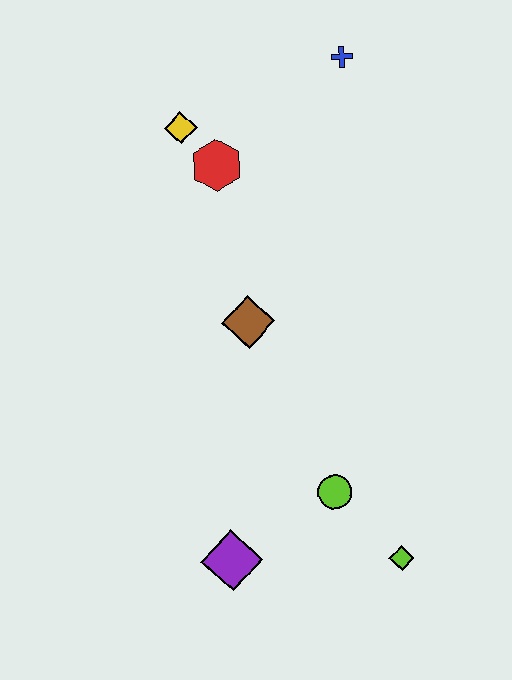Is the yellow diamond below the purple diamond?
No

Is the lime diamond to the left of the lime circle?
No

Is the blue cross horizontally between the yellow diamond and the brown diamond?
No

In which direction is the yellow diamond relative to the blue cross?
The yellow diamond is to the left of the blue cross.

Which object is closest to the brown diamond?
The red hexagon is closest to the brown diamond.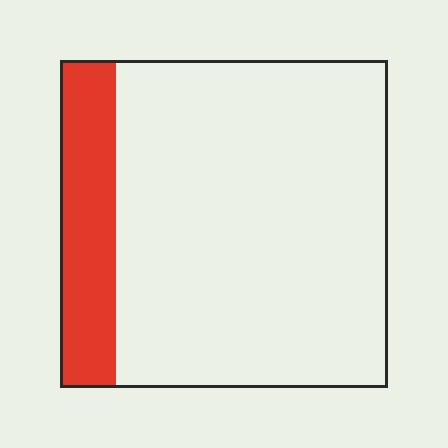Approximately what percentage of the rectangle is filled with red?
Approximately 15%.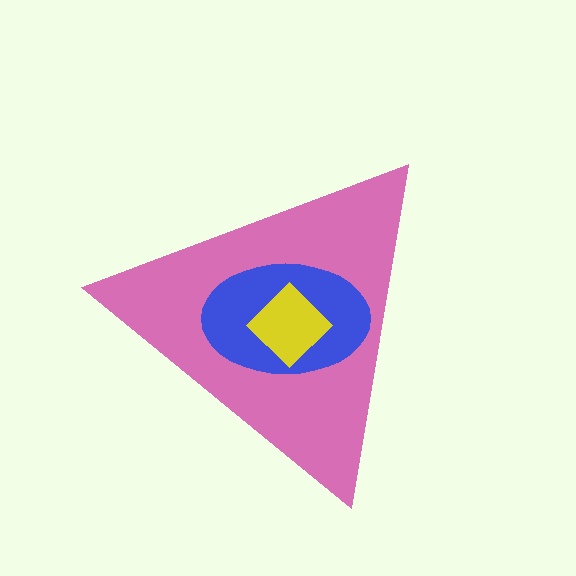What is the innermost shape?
The yellow diamond.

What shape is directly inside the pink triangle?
The blue ellipse.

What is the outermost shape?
The pink triangle.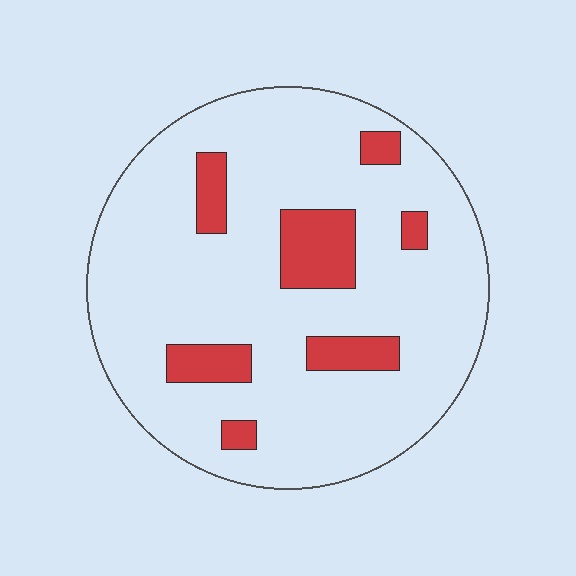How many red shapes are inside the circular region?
7.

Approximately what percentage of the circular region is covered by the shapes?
Approximately 15%.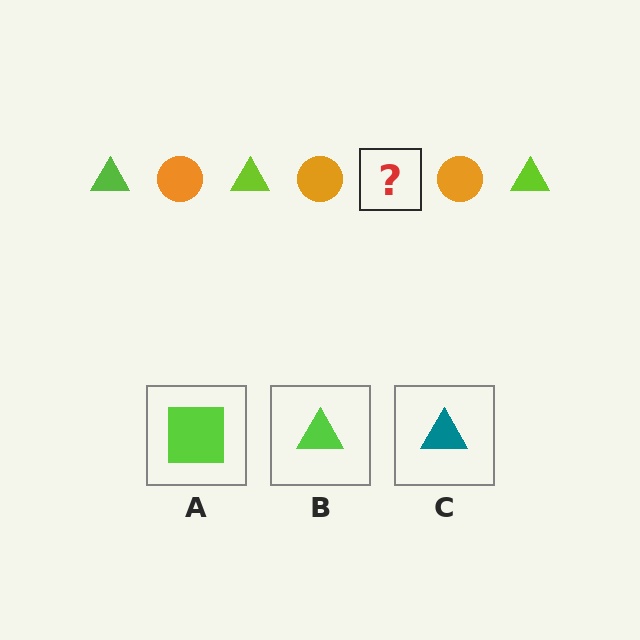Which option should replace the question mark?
Option B.